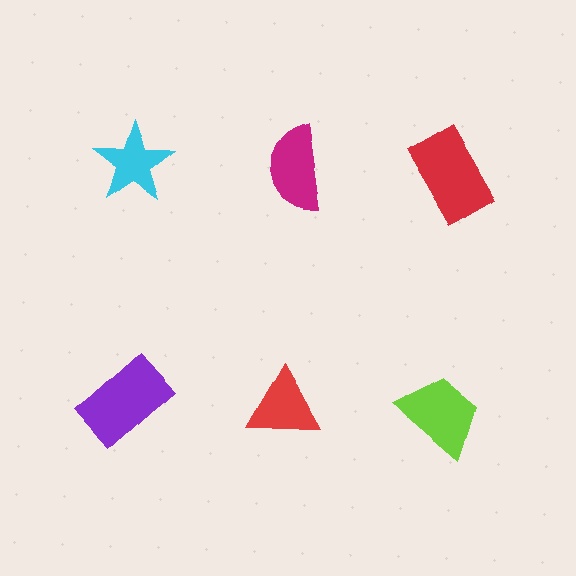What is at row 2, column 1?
A purple rectangle.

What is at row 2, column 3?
A lime trapezoid.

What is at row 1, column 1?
A cyan star.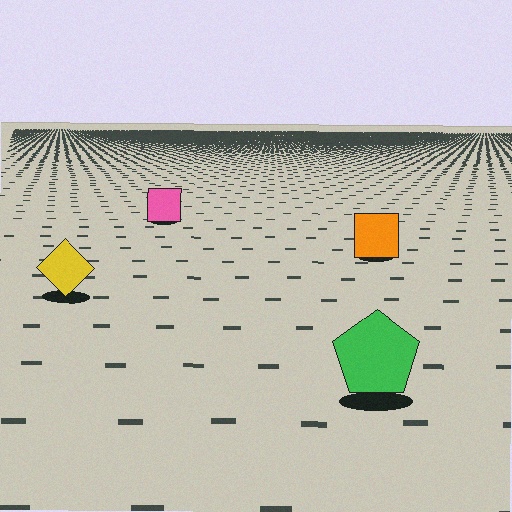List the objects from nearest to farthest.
From nearest to farthest: the green pentagon, the yellow diamond, the orange square, the pink square.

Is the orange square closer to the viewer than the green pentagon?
No. The green pentagon is closer — you can tell from the texture gradient: the ground texture is coarser near it.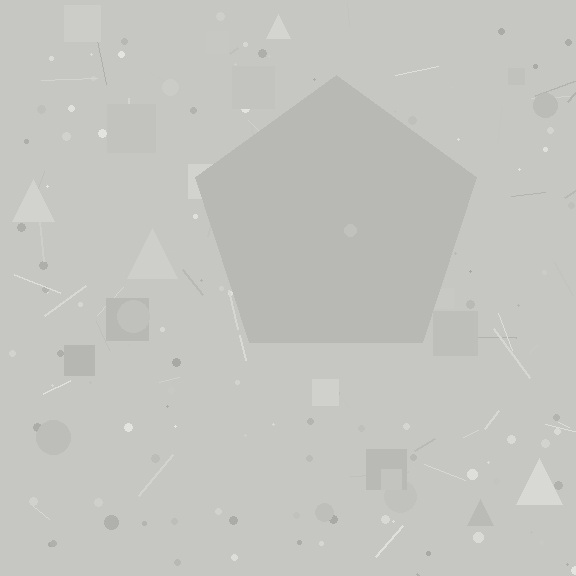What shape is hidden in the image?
A pentagon is hidden in the image.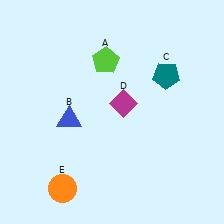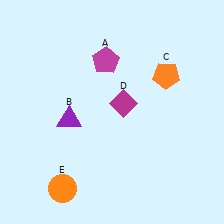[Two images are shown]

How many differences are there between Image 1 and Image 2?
There are 3 differences between the two images.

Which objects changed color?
A changed from lime to magenta. B changed from blue to purple. C changed from teal to orange.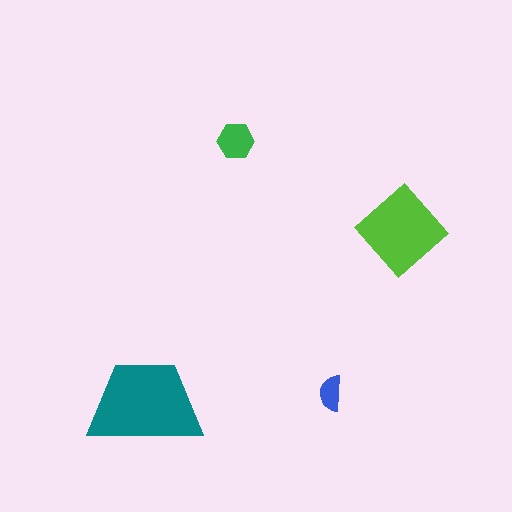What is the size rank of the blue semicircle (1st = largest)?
4th.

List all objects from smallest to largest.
The blue semicircle, the green hexagon, the lime diamond, the teal trapezoid.